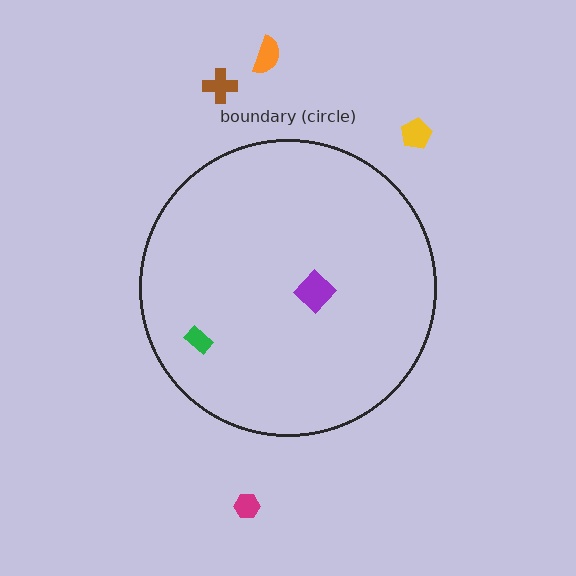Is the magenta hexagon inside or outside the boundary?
Outside.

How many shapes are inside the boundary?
2 inside, 4 outside.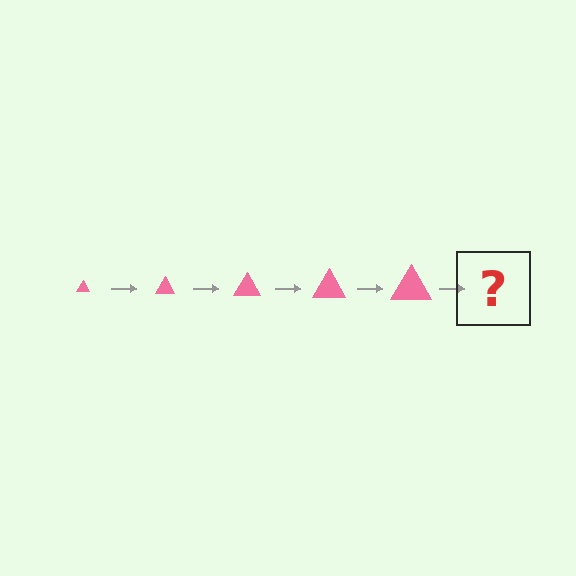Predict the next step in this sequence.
The next step is a pink triangle, larger than the previous one.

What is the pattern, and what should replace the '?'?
The pattern is that the triangle gets progressively larger each step. The '?' should be a pink triangle, larger than the previous one.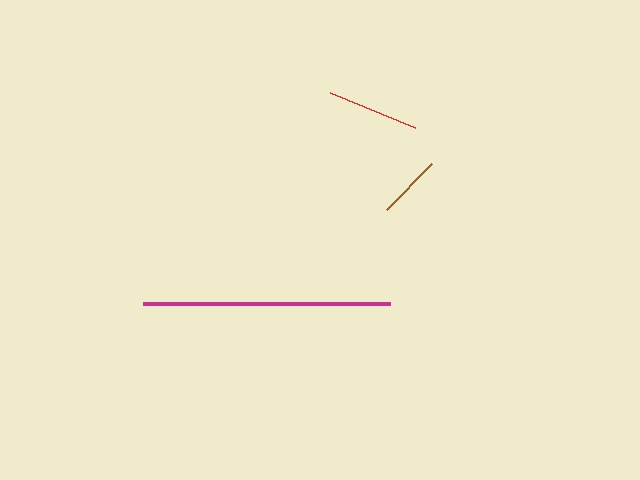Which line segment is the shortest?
The brown line is the shortest at approximately 64 pixels.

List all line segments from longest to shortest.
From longest to shortest: magenta, red, brown.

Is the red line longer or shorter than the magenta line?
The magenta line is longer than the red line.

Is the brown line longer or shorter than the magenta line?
The magenta line is longer than the brown line.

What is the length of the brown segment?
The brown segment is approximately 64 pixels long.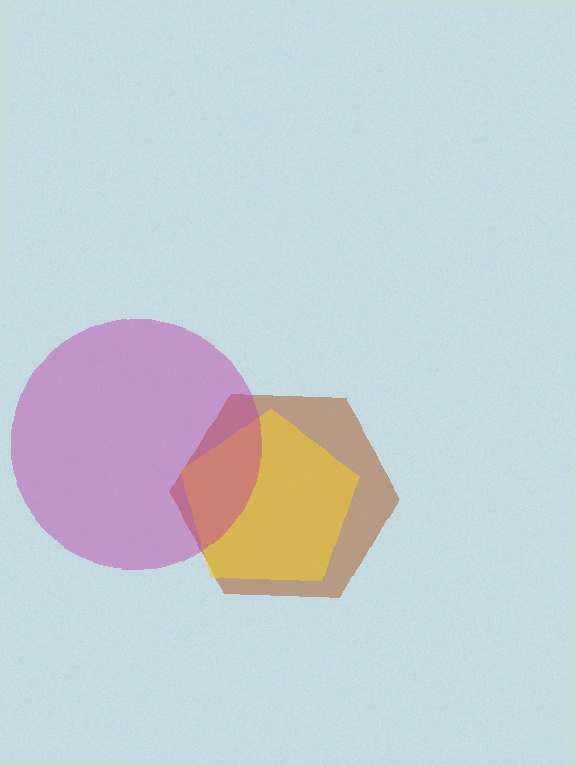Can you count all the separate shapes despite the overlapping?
Yes, there are 3 separate shapes.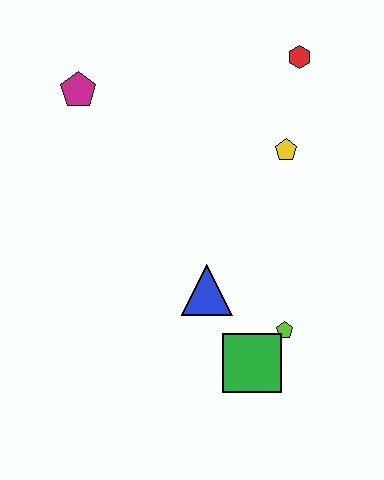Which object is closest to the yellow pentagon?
The red hexagon is closest to the yellow pentagon.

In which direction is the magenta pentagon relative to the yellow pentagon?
The magenta pentagon is to the left of the yellow pentagon.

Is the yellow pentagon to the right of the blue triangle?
Yes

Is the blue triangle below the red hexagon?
Yes